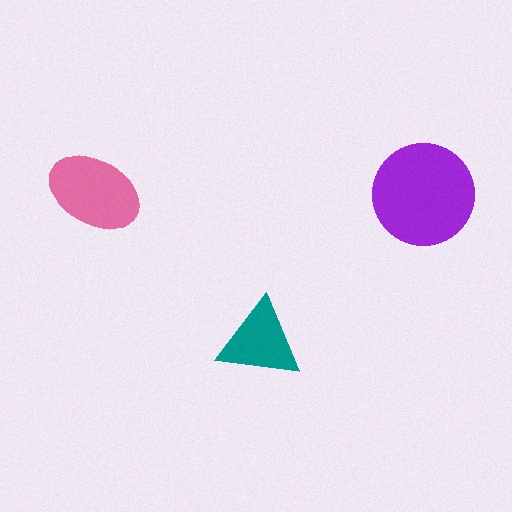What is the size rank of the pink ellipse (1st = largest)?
2nd.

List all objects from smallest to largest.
The teal triangle, the pink ellipse, the purple circle.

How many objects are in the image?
There are 3 objects in the image.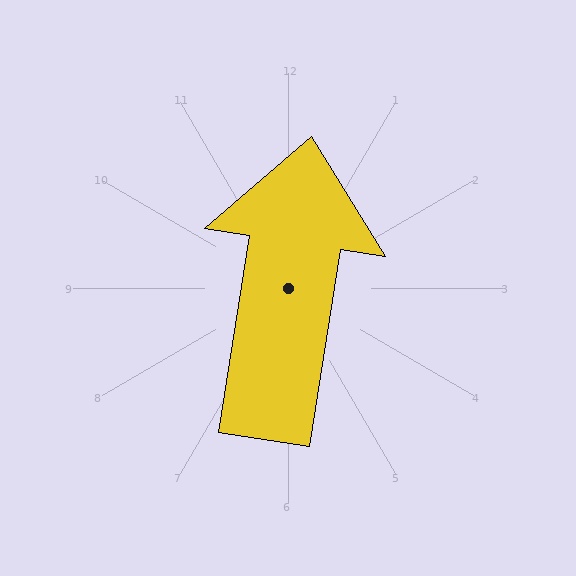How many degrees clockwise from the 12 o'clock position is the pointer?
Approximately 9 degrees.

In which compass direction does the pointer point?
North.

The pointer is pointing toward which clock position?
Roughly 12 o'clock.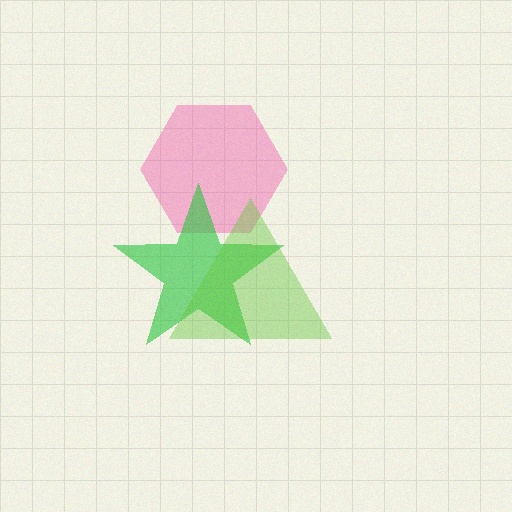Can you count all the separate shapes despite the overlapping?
Yes, there are 3 separate shapes.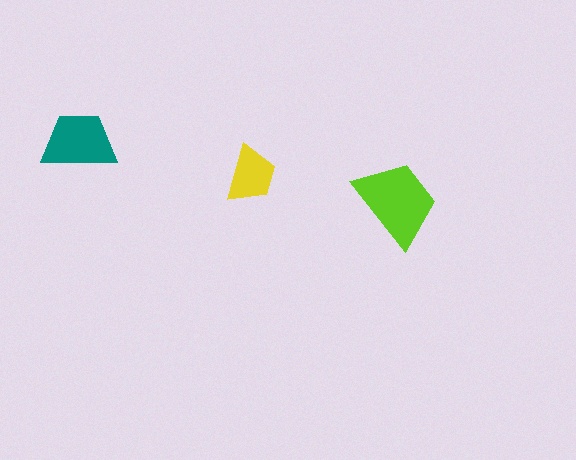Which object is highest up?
The teal trapezoid is topmost.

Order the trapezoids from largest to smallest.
the lime one, the teal one, the yellow one.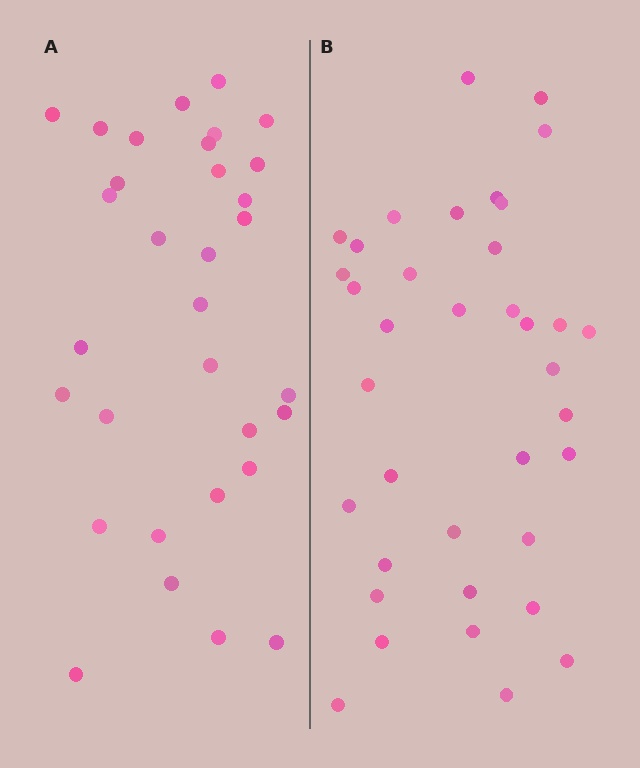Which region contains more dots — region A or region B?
Region B (the right region) has more dots.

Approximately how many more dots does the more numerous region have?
Region B has about 5 more dots than region A.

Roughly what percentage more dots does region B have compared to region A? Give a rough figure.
About 15% more.